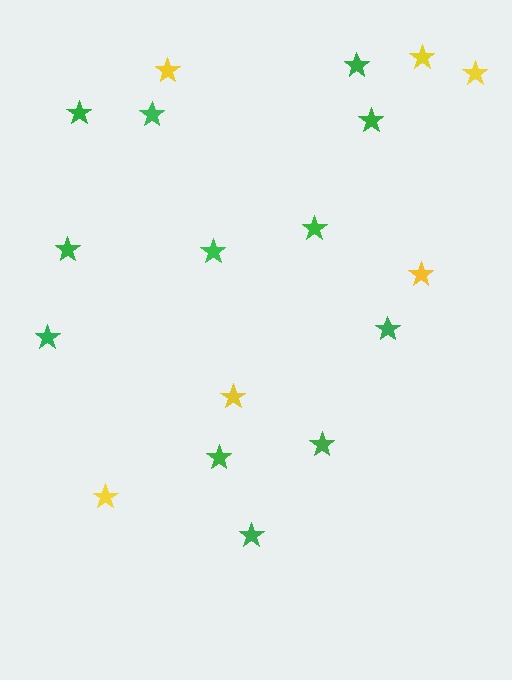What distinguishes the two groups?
There are 2 groups: one group of green stars (12) and one group of yellow stars (6).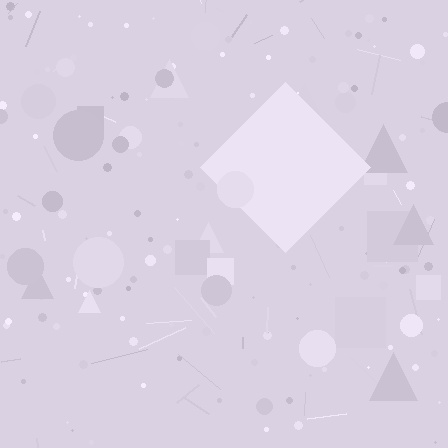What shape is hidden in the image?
A diamond is hidden in the image.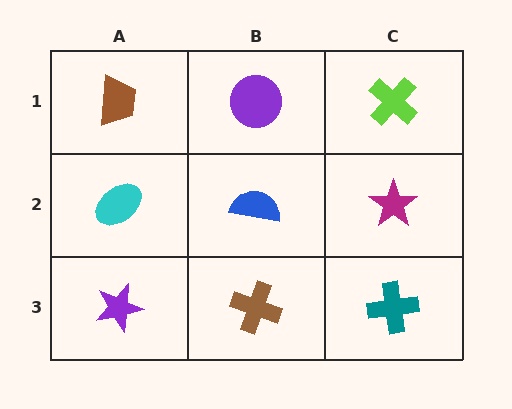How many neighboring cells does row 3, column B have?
3.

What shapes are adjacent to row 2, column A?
A brown trapezoid (row 1, column A), a purple star (row 3, column A), a blue semicircle (row 2, column B).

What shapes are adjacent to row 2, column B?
A purple circle (row 1, column B), a brown cross (row 3, column B), a cyan ellipse (row 2, column A), a magenta star (row 2, column C).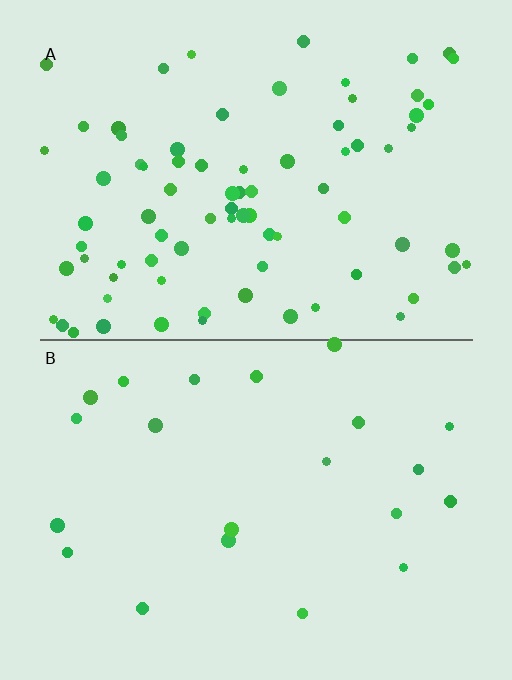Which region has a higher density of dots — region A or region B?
A (the top).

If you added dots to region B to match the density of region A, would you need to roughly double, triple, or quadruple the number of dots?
Approximately quadruple.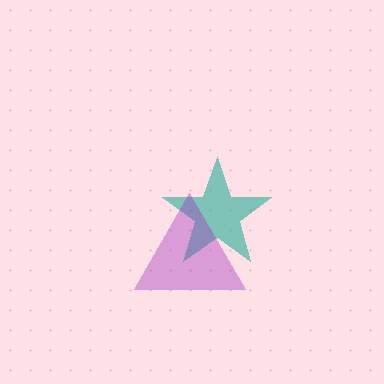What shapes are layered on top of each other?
The layered shapes are: a teal star, a purple triangle.